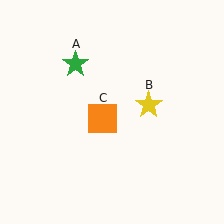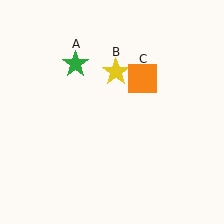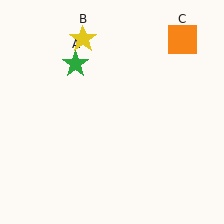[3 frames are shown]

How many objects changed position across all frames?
2 objects changed position: yellow star (object B), orange square (object C).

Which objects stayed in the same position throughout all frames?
Green star (object A) remained stationary.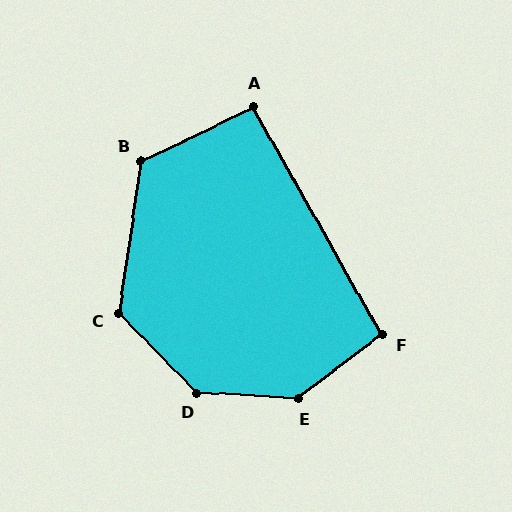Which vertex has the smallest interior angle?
A, at approximately 94 degrees.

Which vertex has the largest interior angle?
E, at approximately 139 degrees.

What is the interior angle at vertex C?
Approximately 127 degrees (obtuse).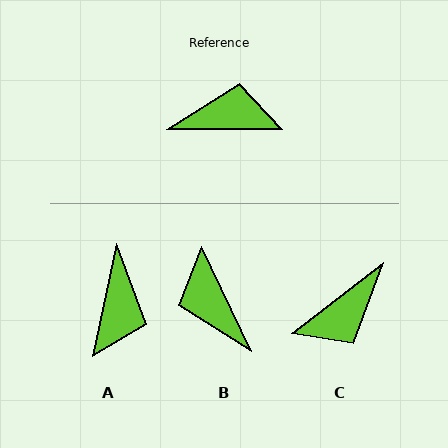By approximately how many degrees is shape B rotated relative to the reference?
Approximately 116 degrees counter-clockwise.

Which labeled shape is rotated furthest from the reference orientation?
C, about 142 degrees away.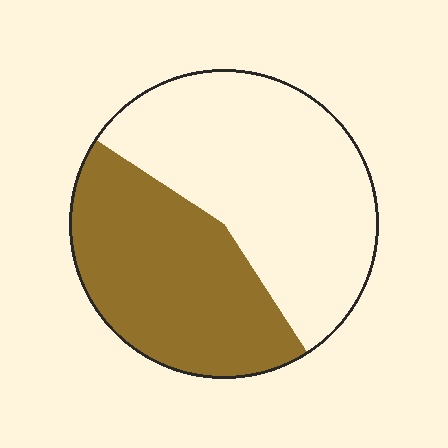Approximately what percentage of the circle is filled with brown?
Approximately 45%.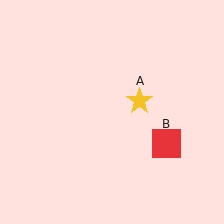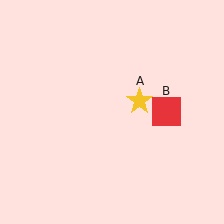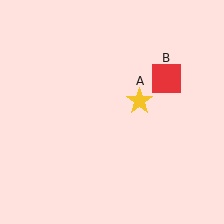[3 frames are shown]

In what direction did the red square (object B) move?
The red square (object B) moved up.